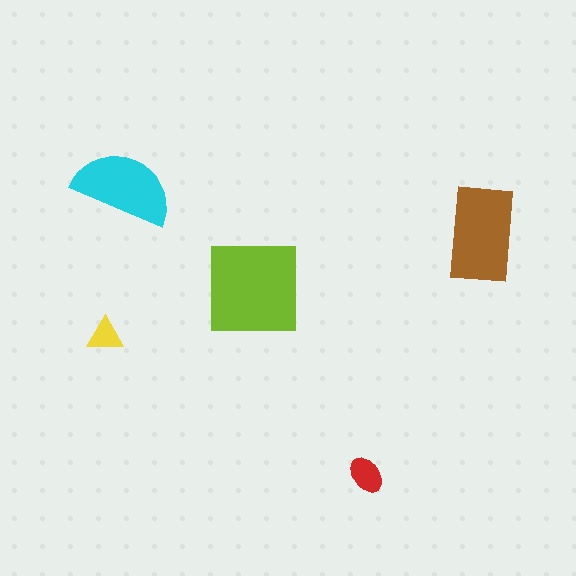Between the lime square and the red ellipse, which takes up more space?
The lime square.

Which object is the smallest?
The yellow triangle.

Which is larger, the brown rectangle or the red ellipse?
The brown rectangle.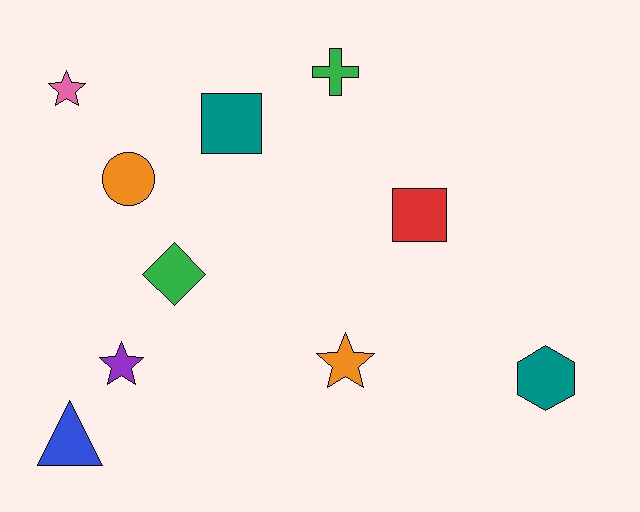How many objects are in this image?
There are 10 objects.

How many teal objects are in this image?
There are 2 teal objects.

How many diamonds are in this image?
There is 1 diamond.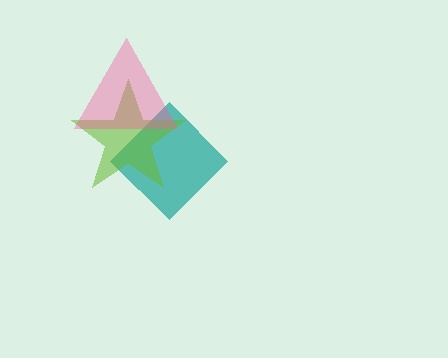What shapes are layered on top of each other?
The layered shapes are: a teal diamond, a lime star, a pink triangle.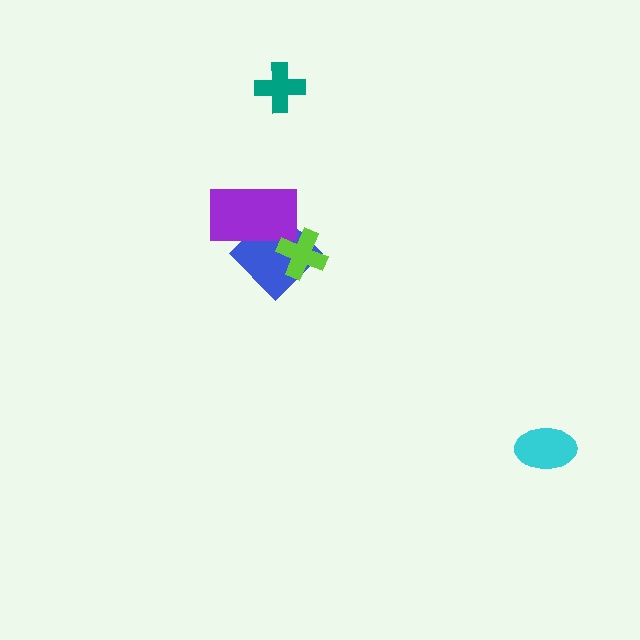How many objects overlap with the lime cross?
1 object overlaps with the lime cross.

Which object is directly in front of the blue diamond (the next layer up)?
The purple rectangle is directly in front of the blue diamond.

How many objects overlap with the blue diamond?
2 objects overlap with the blue diamond.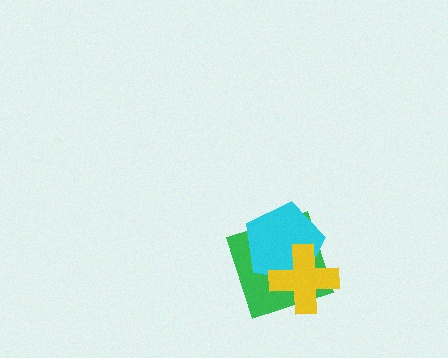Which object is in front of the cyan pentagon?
The yellow cross is in front of the cyan pentagon.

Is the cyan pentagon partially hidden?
Yes, it is partially covered by another shape.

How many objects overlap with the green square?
2 objects overlap with the green square.